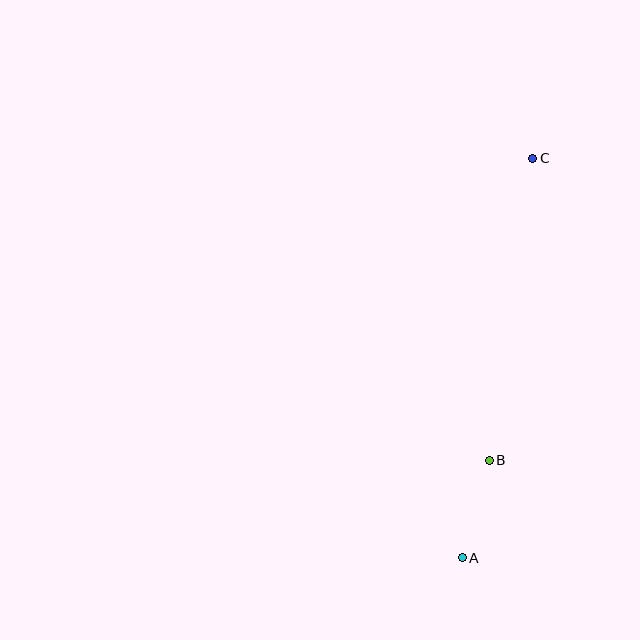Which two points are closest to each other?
Points A and B are closest to each other.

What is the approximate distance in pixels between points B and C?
The distance between B and C is approximately 305 pixels.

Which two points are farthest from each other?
Points A and C are farthest from each other.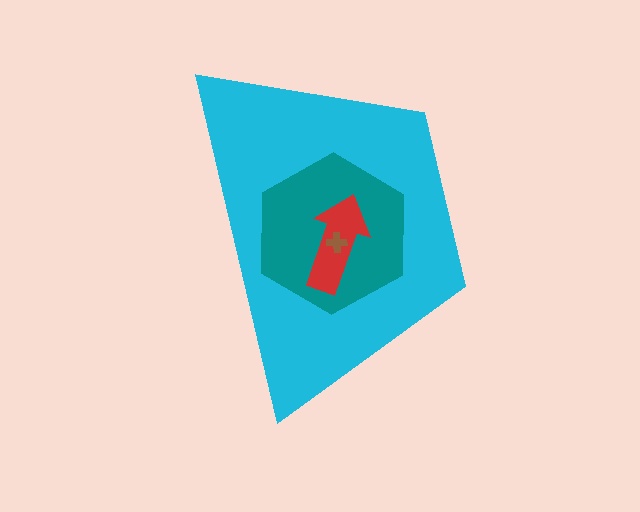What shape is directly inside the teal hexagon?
The red arrow.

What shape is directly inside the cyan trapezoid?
The teal hexagon.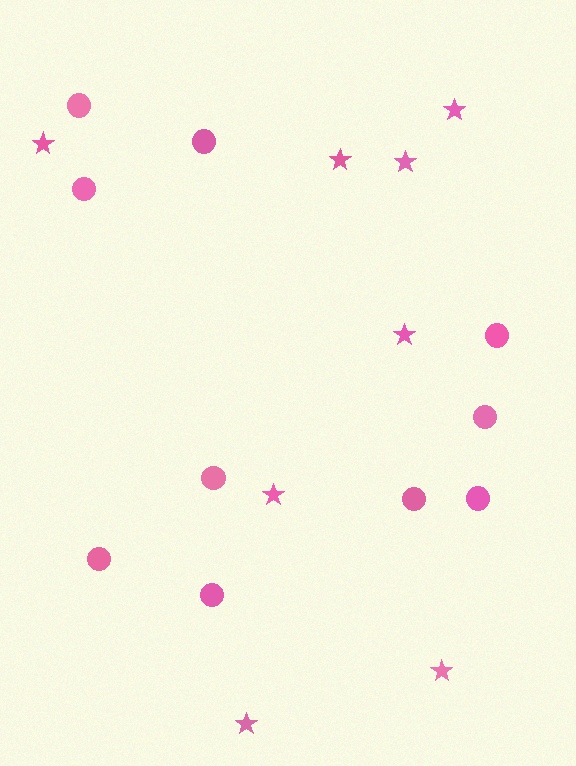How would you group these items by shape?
There are 2 groups: one group of stars (8) and one group of circles (10).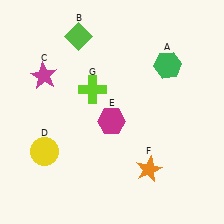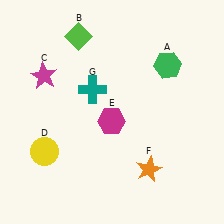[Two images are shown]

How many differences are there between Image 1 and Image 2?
There is 1 difference between the two images.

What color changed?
The cross (G) changed from lime in Image 1 to teal in Image 2.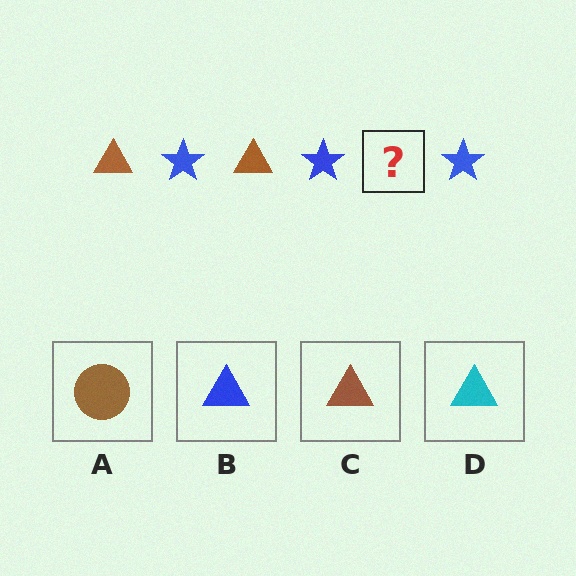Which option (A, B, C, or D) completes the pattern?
C.